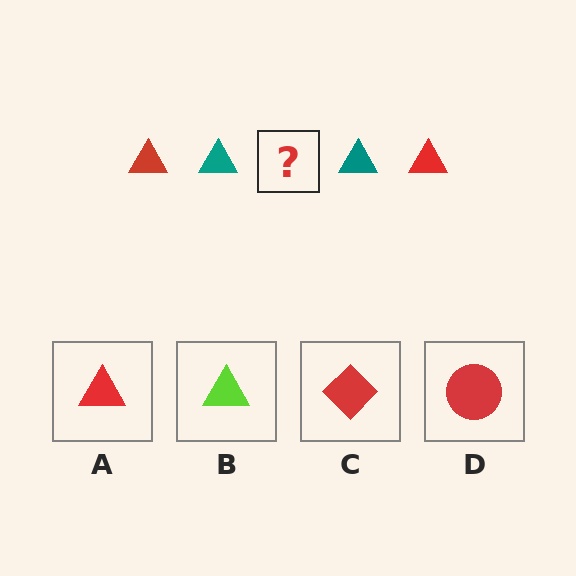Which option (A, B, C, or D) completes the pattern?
A.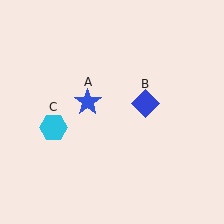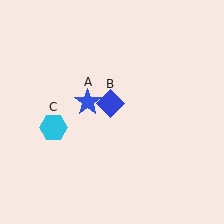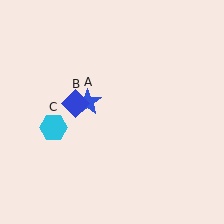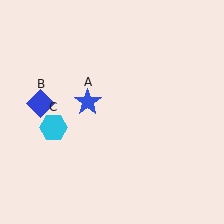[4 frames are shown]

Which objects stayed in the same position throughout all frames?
Blue star (object A) and cyan hexagon (object C) remained stationary.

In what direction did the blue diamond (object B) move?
The blue diamond (object B) moved left.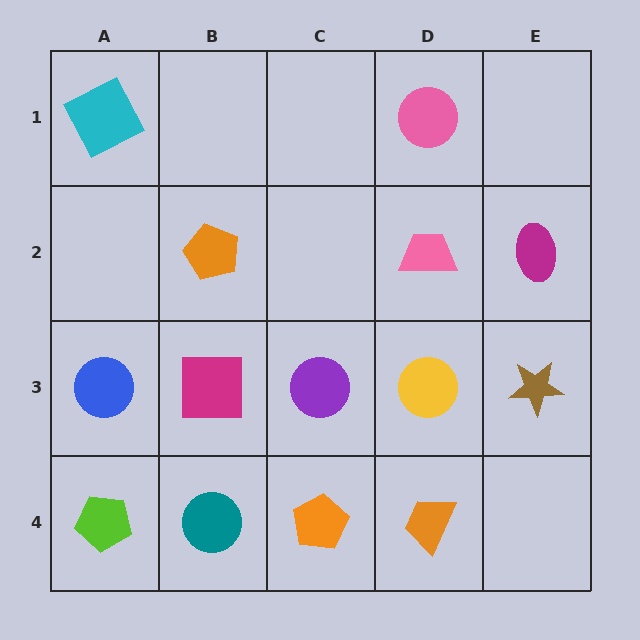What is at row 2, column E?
A magenta ellipse.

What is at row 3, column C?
A purple circle.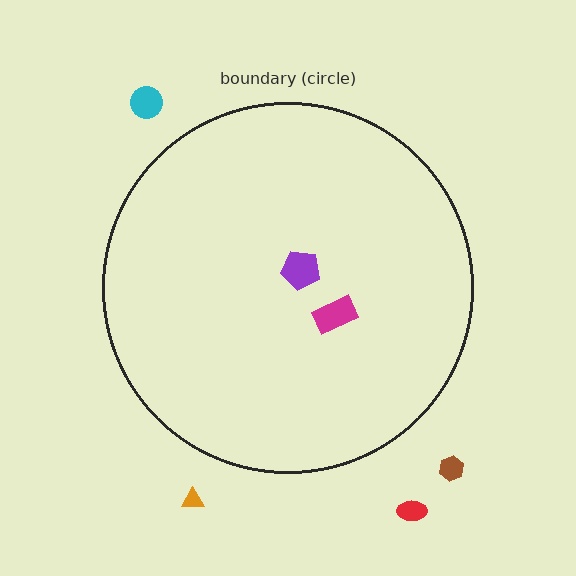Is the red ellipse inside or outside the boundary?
Outside.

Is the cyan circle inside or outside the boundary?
Outside.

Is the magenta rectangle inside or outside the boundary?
Inside.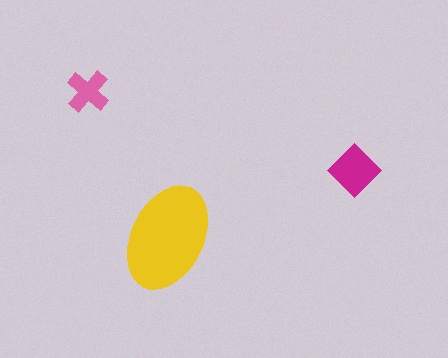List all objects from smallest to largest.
The pink cross, the magenta diamond, the yellow ellipse.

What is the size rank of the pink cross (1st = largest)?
3rd.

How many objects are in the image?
There are 3 objects in the image.